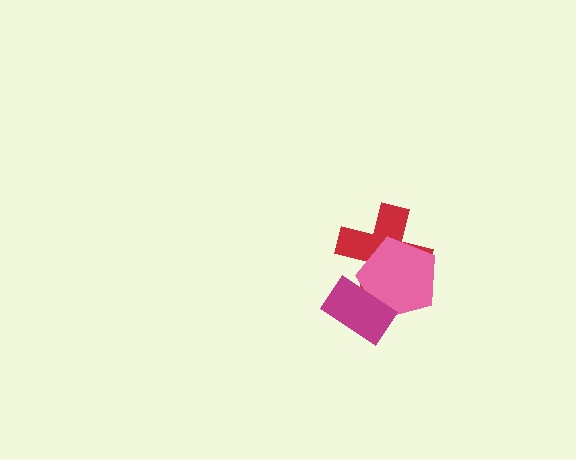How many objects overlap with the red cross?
2 objects overlap with the red cross.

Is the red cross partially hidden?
Yes, it is partially covered by another shape.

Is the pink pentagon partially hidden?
Yes, it is partially covered by another shape.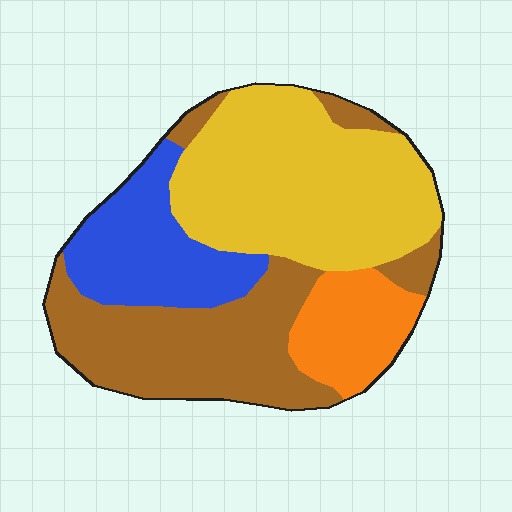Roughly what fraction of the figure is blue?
Blue covers roughly 20% of the figure.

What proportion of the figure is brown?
Brown takes up about one third (1/3) of the figure.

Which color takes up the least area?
Orange, at roughly 10%.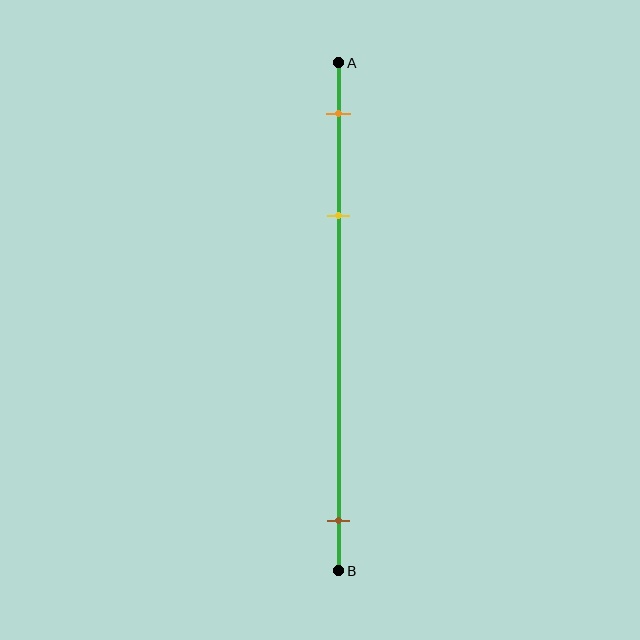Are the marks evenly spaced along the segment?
No, the marks are not evenly spaced.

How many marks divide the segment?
There are 3 marks dividing the segment.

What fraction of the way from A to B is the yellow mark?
The yellow mark is approximately 30% (0.3) of the way from A to B.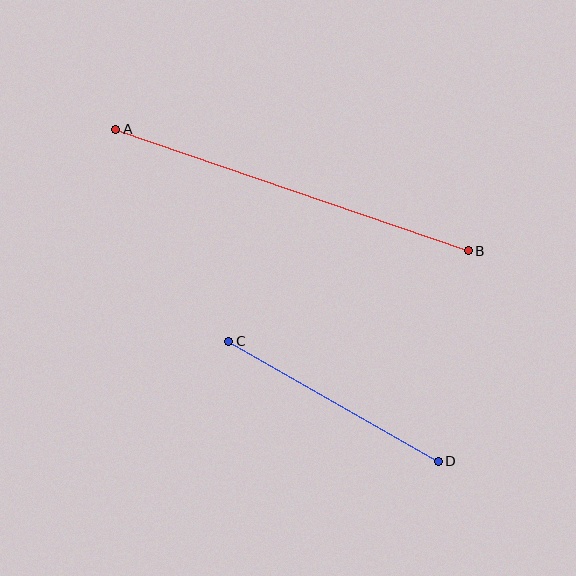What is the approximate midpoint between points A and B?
The midpoint is at approximately (292, 190) pixels.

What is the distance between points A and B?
The distance is approximately 373 pixels.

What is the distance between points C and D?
The distance is approximately 241 pixels.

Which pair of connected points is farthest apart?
Points A and B are farthest apart.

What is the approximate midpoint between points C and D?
The midpoint is at approximately (333, 401) pixels.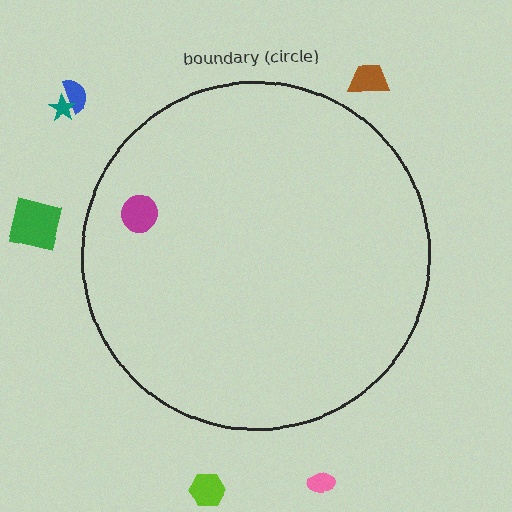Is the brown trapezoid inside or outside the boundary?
Outside.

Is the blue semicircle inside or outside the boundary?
Outside.